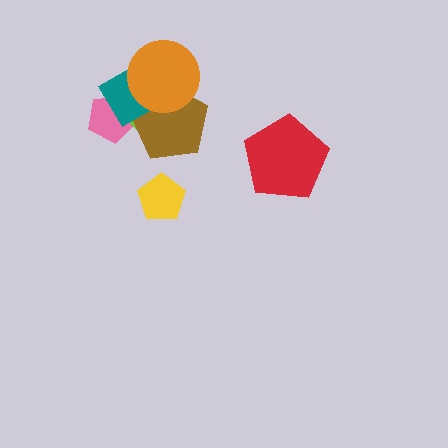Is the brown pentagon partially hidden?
Yes, it is partially covered by another shape.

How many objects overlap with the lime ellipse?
4 objects overlap with the lime ellipse.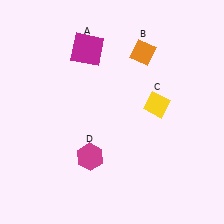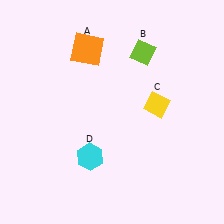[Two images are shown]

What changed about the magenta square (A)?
In Image 1, A is magenta. In Image 2, it changed to orange.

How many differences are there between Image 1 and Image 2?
There are 3 differences between the two images.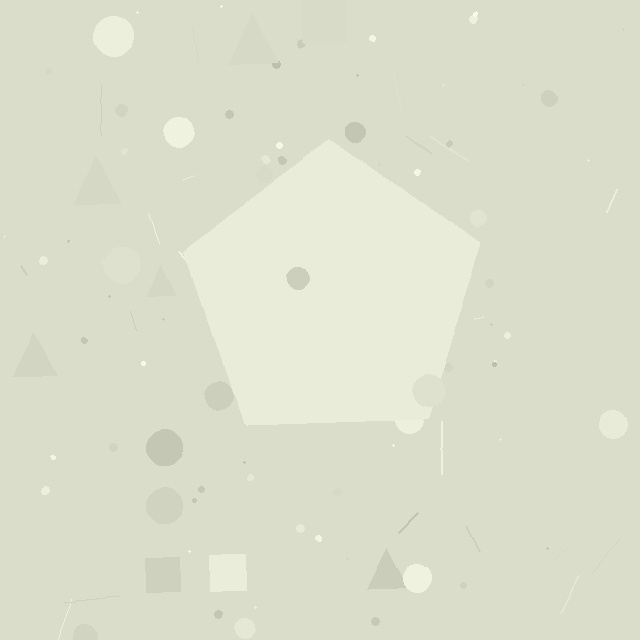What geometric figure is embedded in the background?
A pentagon is embedded in the background.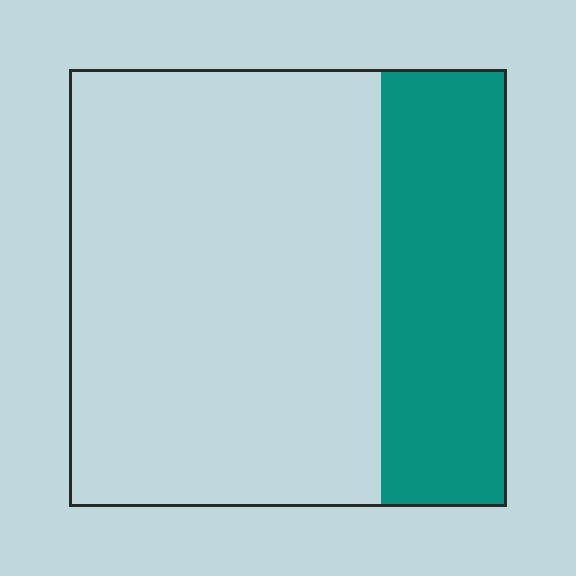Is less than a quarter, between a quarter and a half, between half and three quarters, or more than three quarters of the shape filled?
Between a quarter and a half.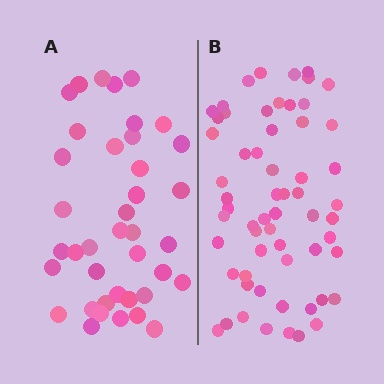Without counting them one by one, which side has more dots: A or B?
Region B (the right region) has more dots.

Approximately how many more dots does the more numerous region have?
Region B has approximately 20 more dots than region A.